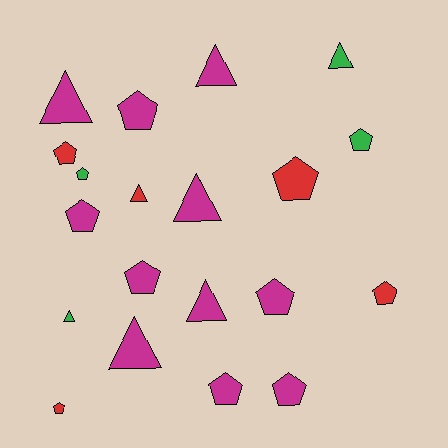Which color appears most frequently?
Magenta, with 11 objects.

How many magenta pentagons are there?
There are 6 magenta pentagons.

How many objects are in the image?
There are 20 objects.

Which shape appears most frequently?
Pentagon, with 12 objects.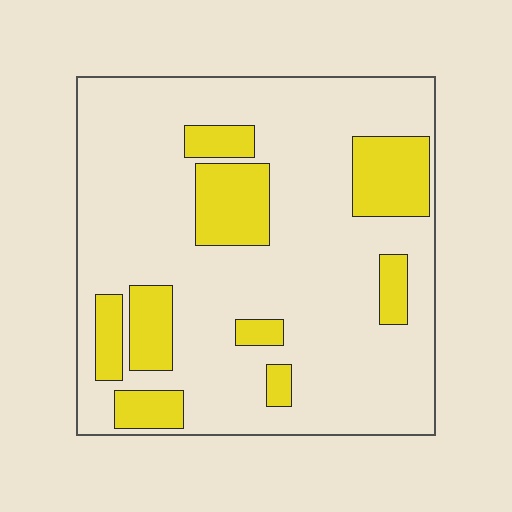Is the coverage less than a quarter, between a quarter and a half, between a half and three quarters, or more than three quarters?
Less than a quarter.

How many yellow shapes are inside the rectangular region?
9.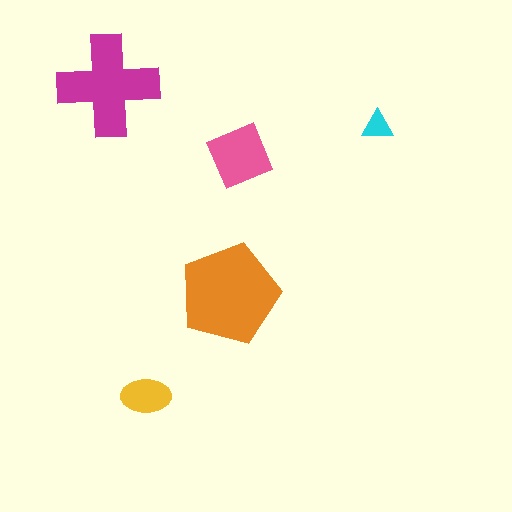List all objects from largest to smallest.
The orange pentagon, the magenta cross, the pink diamond, the yellow ellipse, the cyan triangle.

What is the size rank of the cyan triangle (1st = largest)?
5th.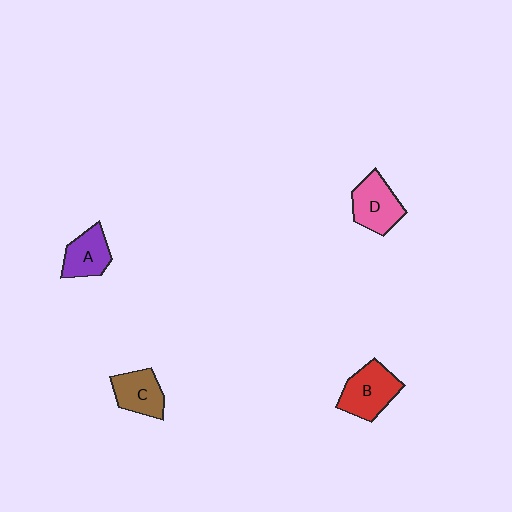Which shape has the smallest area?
Shape A (purple).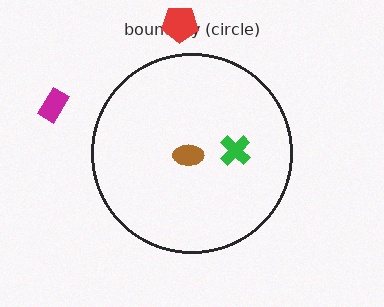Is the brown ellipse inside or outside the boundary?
Inside.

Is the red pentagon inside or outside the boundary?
Outside.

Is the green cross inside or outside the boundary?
Inside.